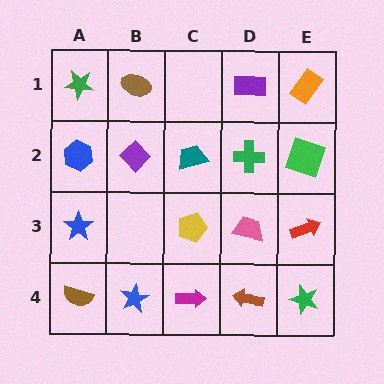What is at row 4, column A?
A brown semicircle.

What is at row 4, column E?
A green star.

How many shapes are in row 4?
5 shapes.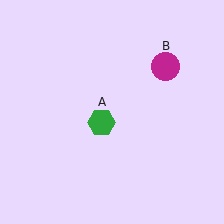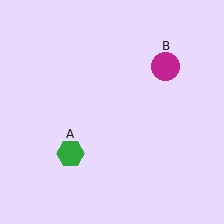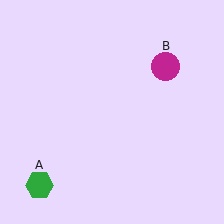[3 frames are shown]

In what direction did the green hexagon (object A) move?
The green hexagon (object A) moved down and to the left.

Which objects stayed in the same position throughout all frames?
Magenta circle (object B) remained stationary.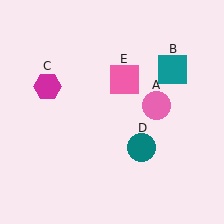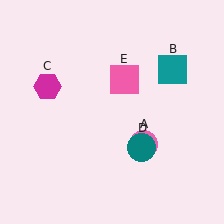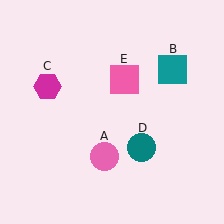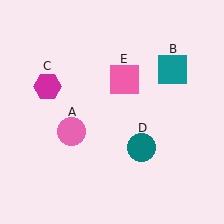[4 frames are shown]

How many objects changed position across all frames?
1 object changed position: pink circle (object A).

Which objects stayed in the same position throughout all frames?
Teal square (object B) and magenta hexagon (object C) and teal circle (object D) and pink square (object E) remained stationary.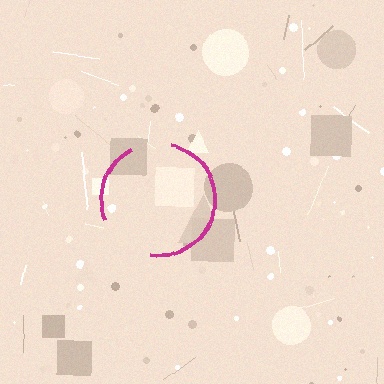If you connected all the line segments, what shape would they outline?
They would outline a circle.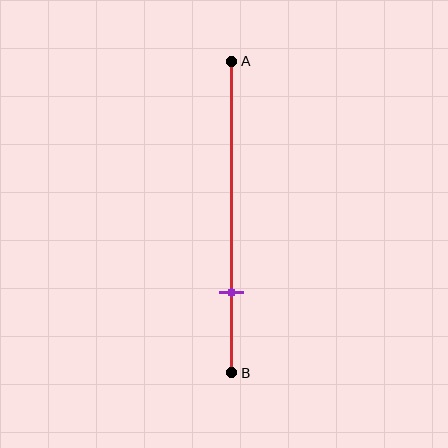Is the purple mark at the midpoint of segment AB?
No, the mark is at about 75% from A, not at the 50% midpoint.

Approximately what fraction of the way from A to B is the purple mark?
The purple mark is approximately 75% of the way from A to B.